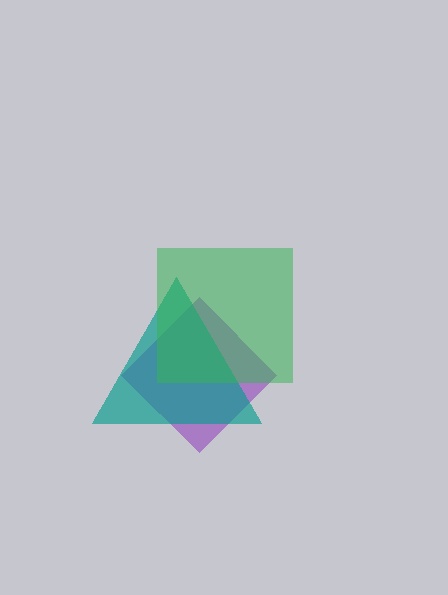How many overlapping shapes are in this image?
There are 3 overlapping shapes in the image.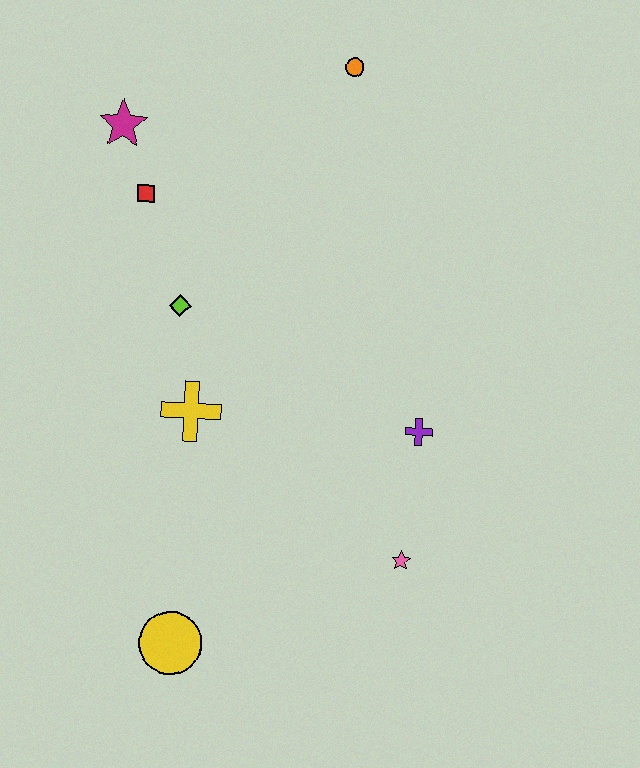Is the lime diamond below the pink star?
No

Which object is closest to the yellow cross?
The lime diamond is closest to the yellow cross.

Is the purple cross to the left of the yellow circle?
No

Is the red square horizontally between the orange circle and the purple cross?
No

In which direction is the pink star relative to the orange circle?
The pink star is below the orange circle.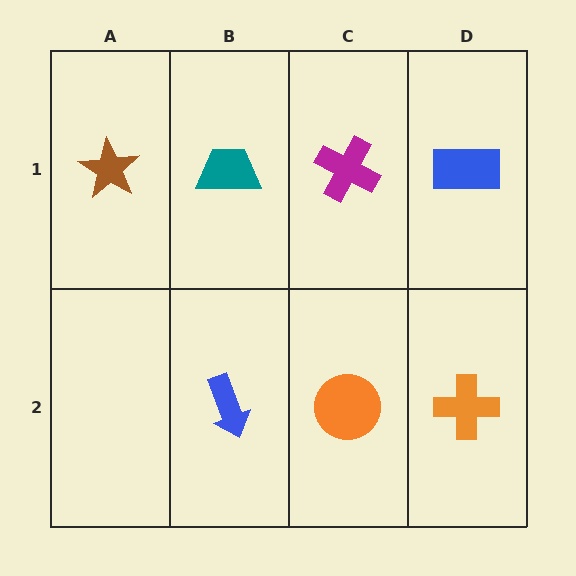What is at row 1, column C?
A magenta cross.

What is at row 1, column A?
A brown star.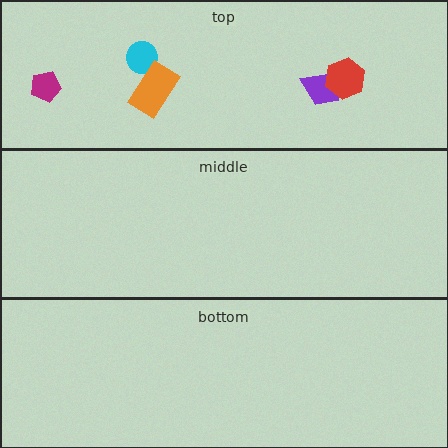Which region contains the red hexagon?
The top region.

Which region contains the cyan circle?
The top region.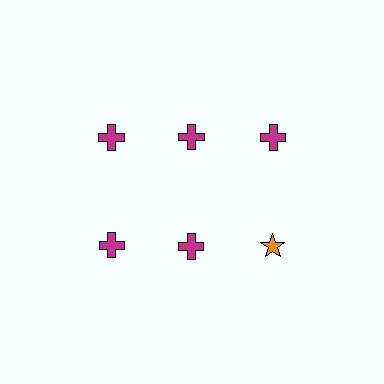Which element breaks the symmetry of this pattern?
The orange star in the second row, center column breaks the symmetry. All other shapes are magenta crosses.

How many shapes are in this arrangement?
There are 6 shapes arranged in a grid pattern.